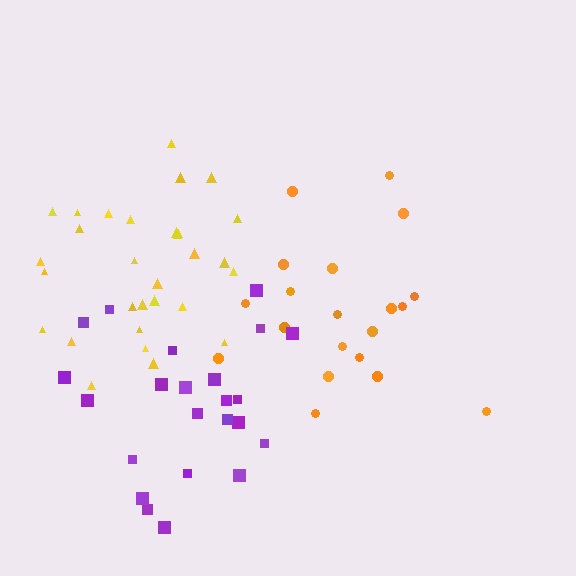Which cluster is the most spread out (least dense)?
Purple.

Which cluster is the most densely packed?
Yellow.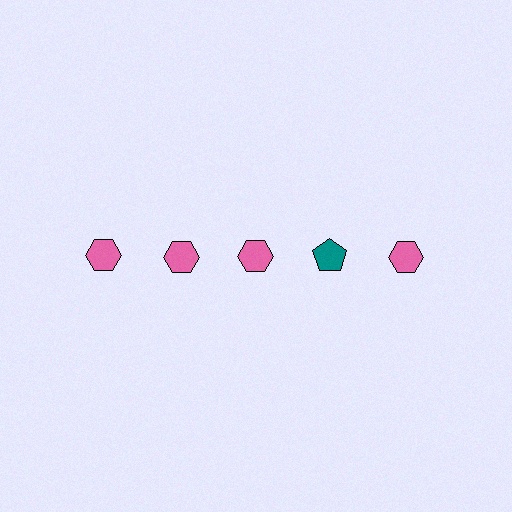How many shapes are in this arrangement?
There are 5 shapes arranged in a grid pattern.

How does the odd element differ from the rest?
It differs in both color (teal instead of pink) and shape (pentagon instead of hexagon).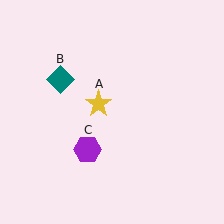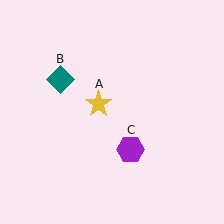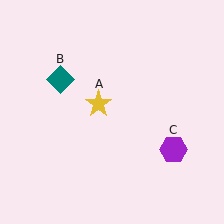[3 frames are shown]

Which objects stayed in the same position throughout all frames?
Yellow star (object A) and teal diamond (object B) remained stationary.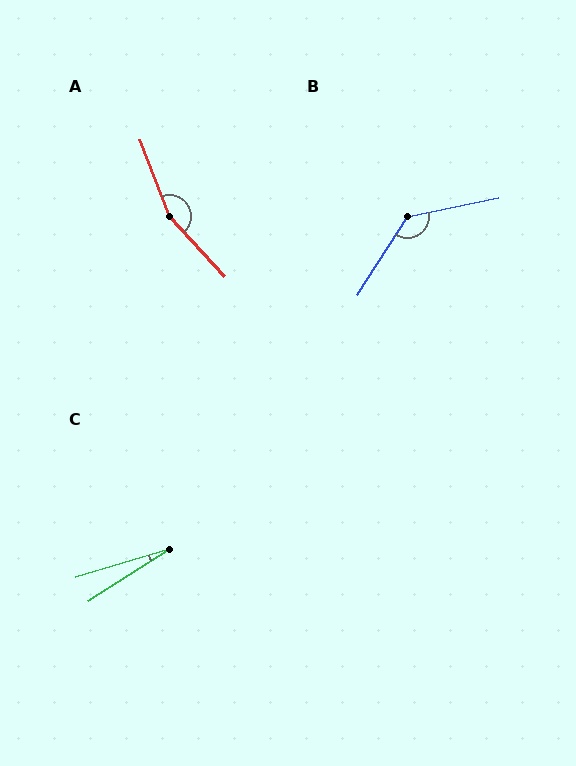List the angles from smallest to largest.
C (16°), B (135°), A (158°).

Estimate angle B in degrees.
Approximately 135 degrees.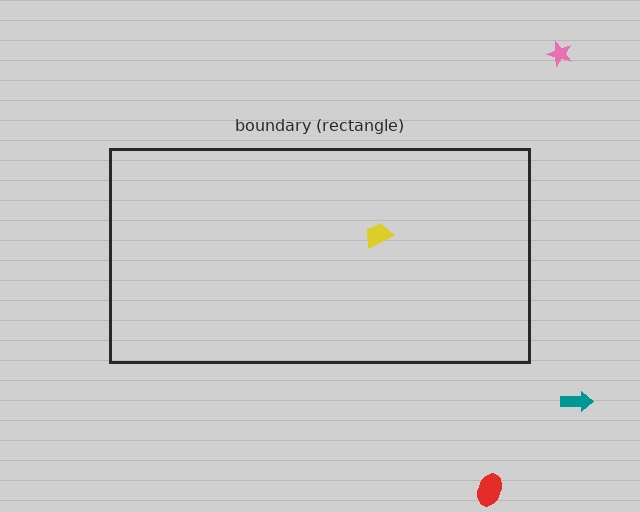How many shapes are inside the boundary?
1 inside, 3 outside.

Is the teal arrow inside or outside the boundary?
Outside.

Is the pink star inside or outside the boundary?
Outside.